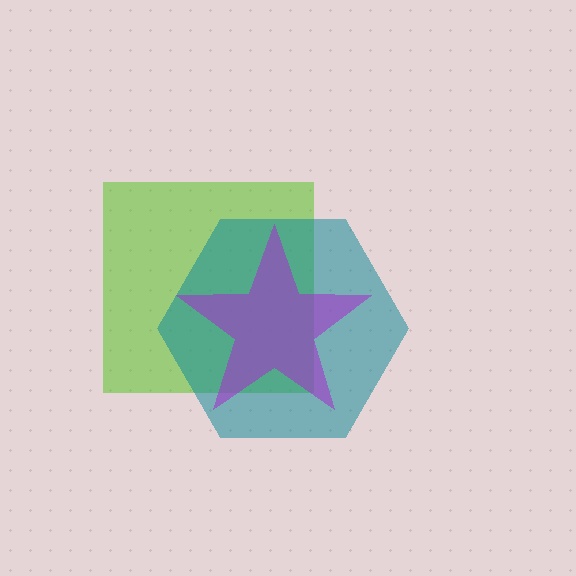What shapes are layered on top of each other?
The layered shapes are: a lime square, a teal hexagon, a purple star.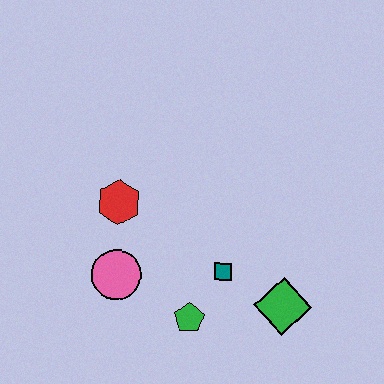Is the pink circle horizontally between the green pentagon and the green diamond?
No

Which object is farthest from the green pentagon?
The red hexagon is farthest from the green pentagon.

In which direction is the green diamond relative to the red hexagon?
The green diamond is to the right of the red hexagon.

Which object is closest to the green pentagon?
The teal square is closest to the green pentagon.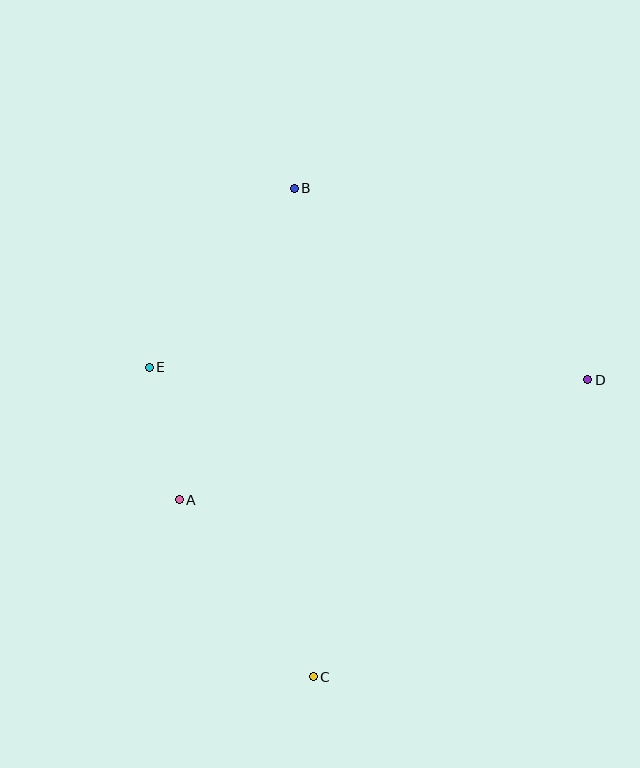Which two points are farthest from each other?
Points B and C are farthest from each other.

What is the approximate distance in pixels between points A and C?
The distance between A and C is approximately 222 pixels.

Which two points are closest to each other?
Points A and E are closest to each other.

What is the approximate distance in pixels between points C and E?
The distance between C and E is approximately 350 pixels.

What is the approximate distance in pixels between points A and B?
The distance between A and B is approximately 332 pixels.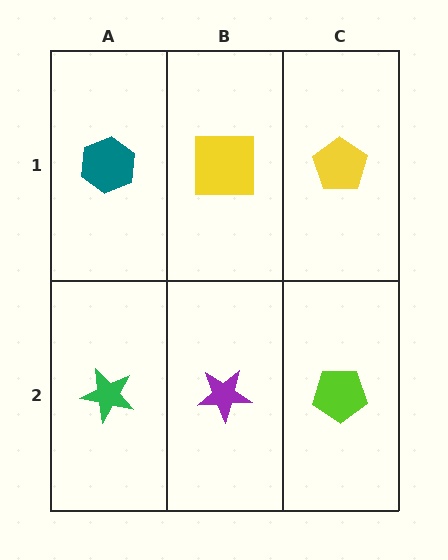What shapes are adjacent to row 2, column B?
A yellow square (row 1, column B), a green star (row 2, column A), a lime pentagon (row 2, column C).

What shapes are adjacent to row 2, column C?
A yellow pentagon (row 1, column C), a purple star (row 2, column B).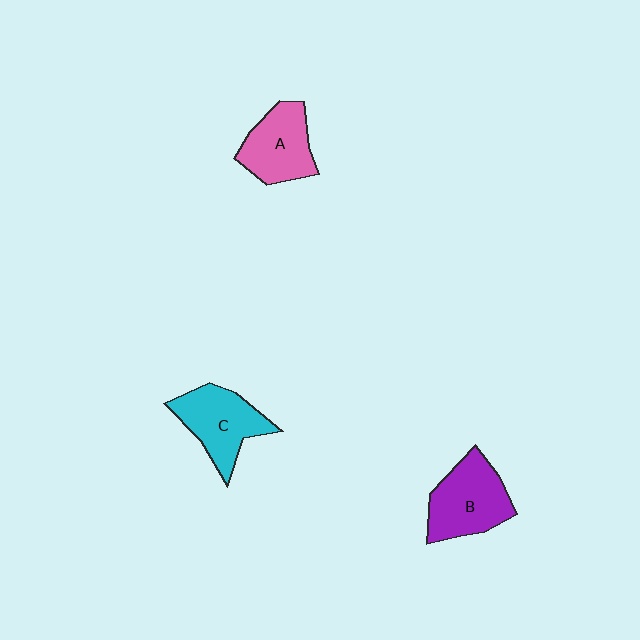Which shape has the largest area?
Shape B (purple).